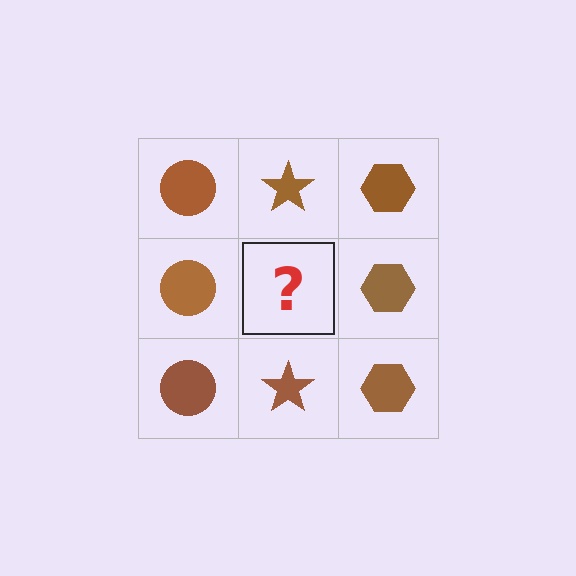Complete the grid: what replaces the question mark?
The question mark should be replaced with a brown star.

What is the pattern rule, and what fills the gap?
The rule is that each column has a consistent shape. The gap should be filled with a brown star.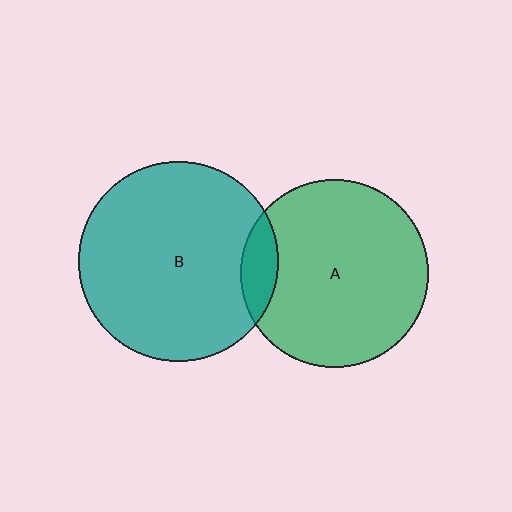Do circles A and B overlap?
Yes.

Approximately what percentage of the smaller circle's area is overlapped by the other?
Approximately 10%.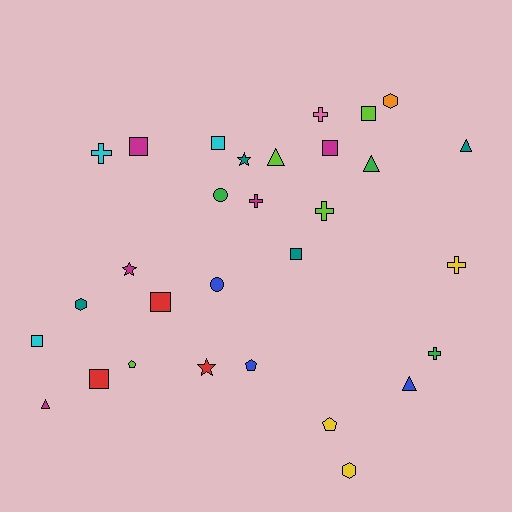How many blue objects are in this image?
There are 3 blue objects.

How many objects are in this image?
There are 30 objects.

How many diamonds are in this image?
There are no diamonds.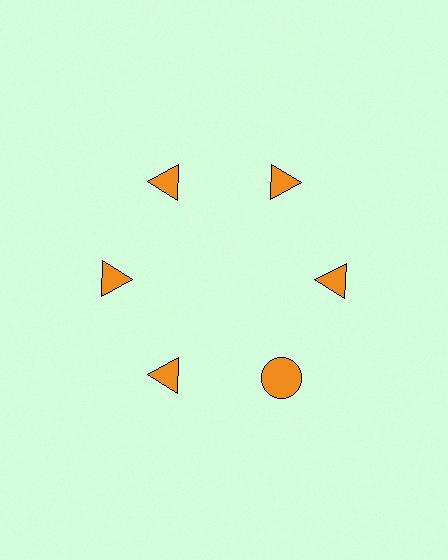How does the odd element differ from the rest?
It has a different shape: circle instead of triangle.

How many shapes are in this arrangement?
There are 6 shapes arranged in a ring pattern.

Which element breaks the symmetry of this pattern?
The orange circle at roughly the 5 o'clock position breaks the symmetry. All other shapes are orange triangles.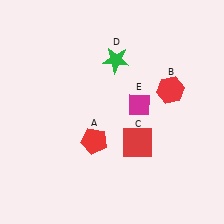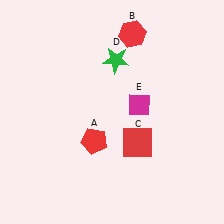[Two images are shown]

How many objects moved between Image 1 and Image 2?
1 object moved between the two images.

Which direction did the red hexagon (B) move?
The red hexagon (B) moved up.